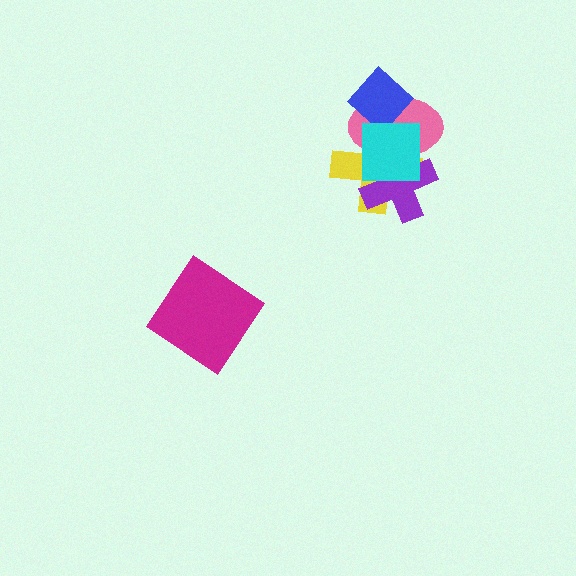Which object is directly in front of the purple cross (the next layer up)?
The pink ellipse is directly in front of the purple cross.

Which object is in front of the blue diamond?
The cyan square is in front of the blue diamond.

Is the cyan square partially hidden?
No, no other shape covers it.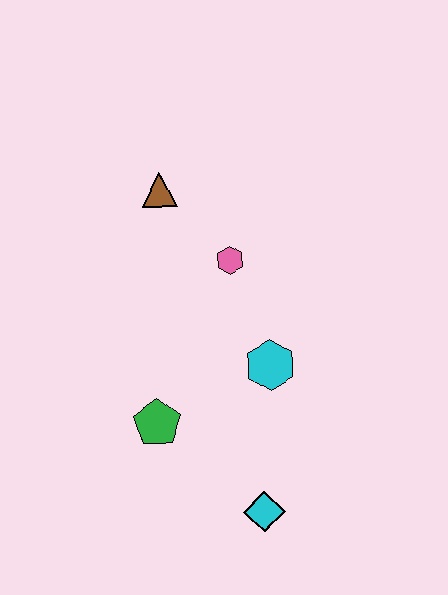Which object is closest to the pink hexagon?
The brown triangle is closest to the pink hexagon.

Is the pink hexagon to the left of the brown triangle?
No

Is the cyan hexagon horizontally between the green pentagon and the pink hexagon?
No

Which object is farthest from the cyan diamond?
The brown triangle is farthest from the cyan diamond.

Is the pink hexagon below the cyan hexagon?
No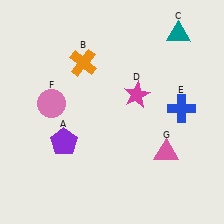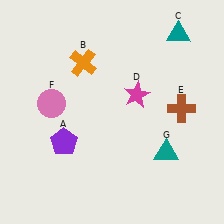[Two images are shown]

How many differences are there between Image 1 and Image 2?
There are 2 differences between the two images.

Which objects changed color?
E changed from blue to brown. G changed from pink to teal.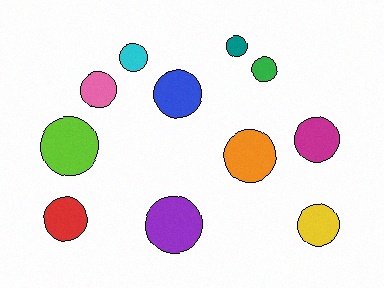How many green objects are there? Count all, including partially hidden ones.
There is 1 green object.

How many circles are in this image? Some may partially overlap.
There are 11 circles.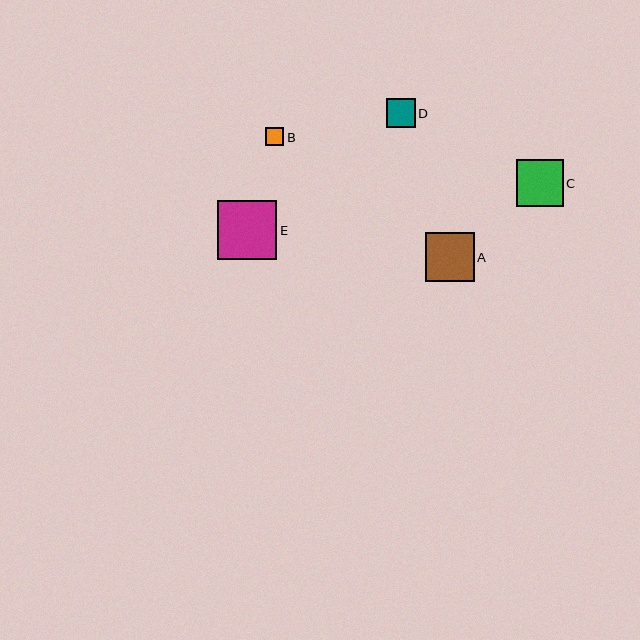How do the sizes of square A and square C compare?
Square A and square C are approximately the same size.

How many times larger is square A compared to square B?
Square A is approximately 2.7 times the size of square B.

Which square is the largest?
Square E is the largest with a size of approximately 60 pixels.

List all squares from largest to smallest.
From largest to smallest: E, A, C, D, B.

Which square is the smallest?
Square B is the smallest with a size of approximately 19 pixels.